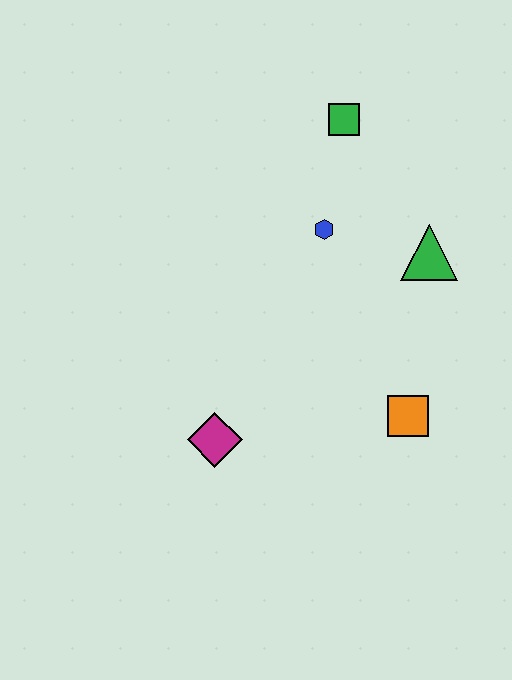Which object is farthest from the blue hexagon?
The magenta diamond is farthest from the blue hexagon.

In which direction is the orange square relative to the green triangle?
The orange square is below the green triangle.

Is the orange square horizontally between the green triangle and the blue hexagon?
Yes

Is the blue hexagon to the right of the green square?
No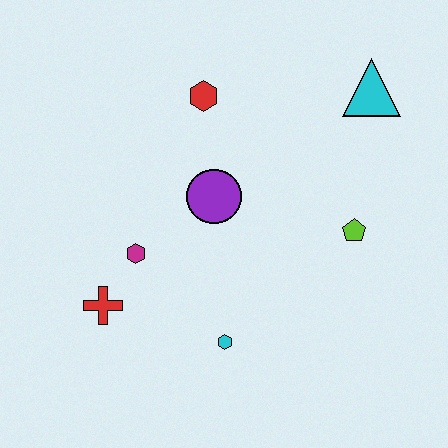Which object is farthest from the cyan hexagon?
The cyan triangle is farthest from the cyan hexagon.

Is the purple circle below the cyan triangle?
Yes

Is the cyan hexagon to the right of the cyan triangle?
No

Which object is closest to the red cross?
The magenta hexagon is closest to the red cross.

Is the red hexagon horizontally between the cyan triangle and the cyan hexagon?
No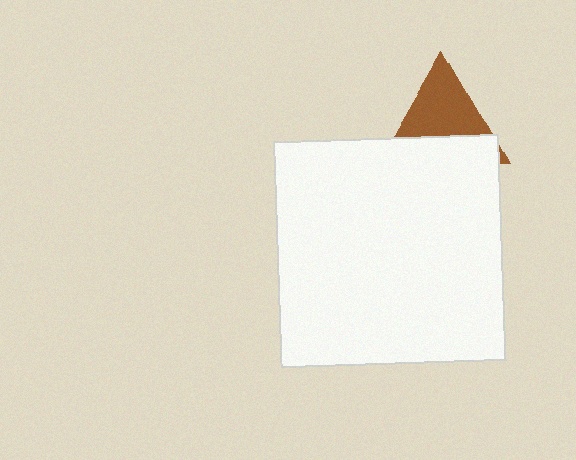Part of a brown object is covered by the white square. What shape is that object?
It is a triangle.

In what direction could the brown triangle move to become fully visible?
The brown triangle could move up. That would shift it out from behind the white square entirely.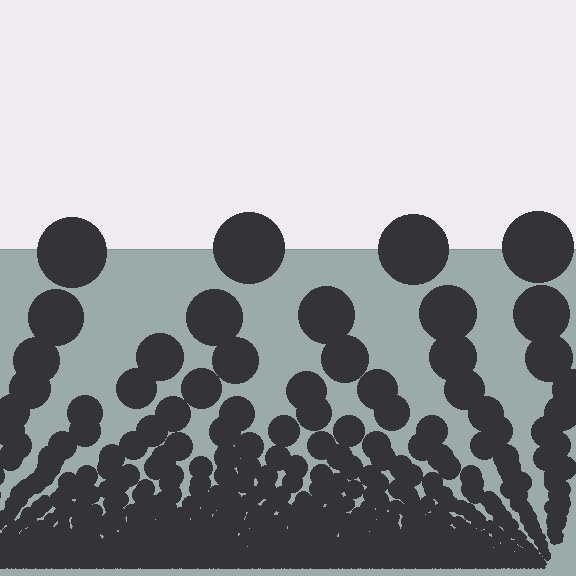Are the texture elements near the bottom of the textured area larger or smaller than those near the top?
Smaller. The gradient is inverted — elements near the bottom are smaller and denser.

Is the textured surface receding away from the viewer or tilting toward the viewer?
The surface appears to tilt toward the viewer. Texture elements get larger and sparser toward the top.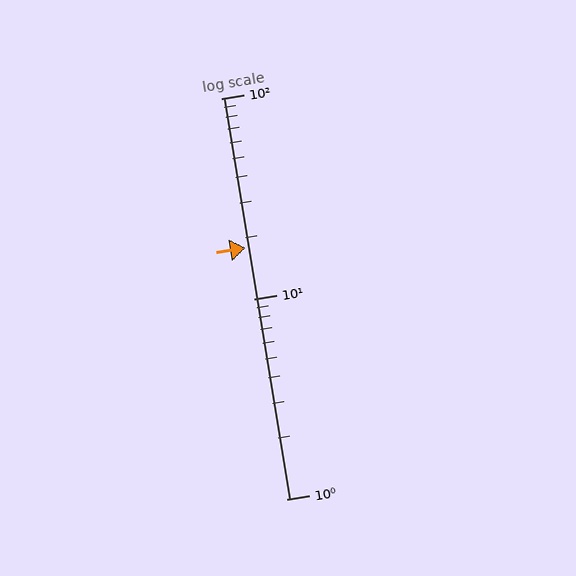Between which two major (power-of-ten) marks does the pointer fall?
The pointer is between 10 and 100.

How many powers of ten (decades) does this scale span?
The scale spans 2 decades, from 1 to 100.